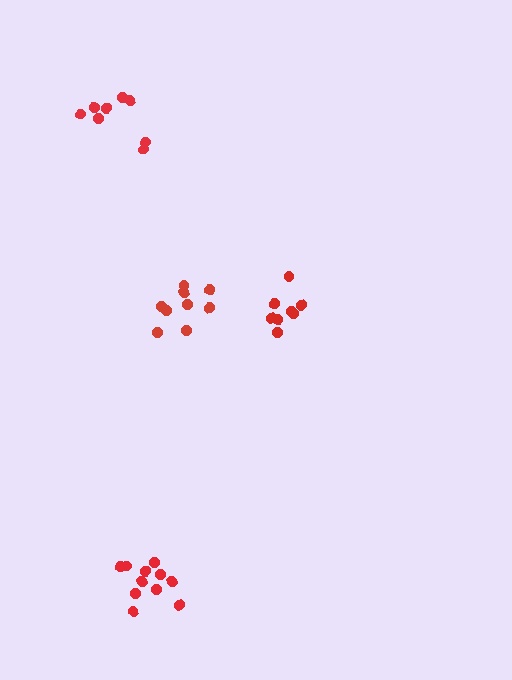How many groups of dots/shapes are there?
There are 4 groups.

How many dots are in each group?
Group 1: 11 dots, Group 2: 8 dots, Group 3: 9 dots, Group 4: 8 dots (36 total).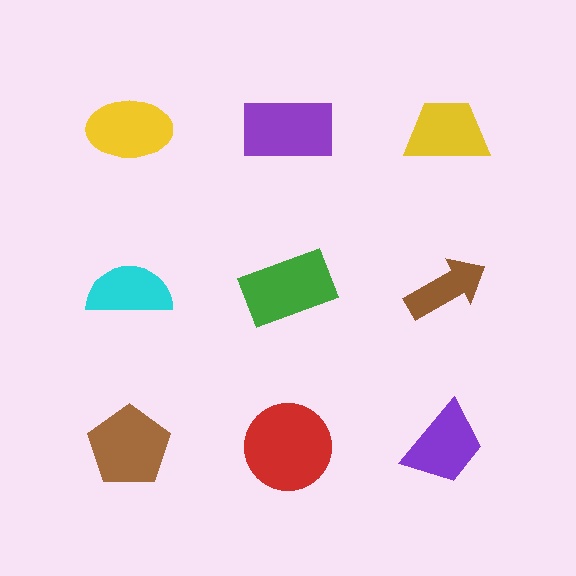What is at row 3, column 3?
A purple trapezoid.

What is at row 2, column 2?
A green rectangle.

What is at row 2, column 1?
A cyan semicircle.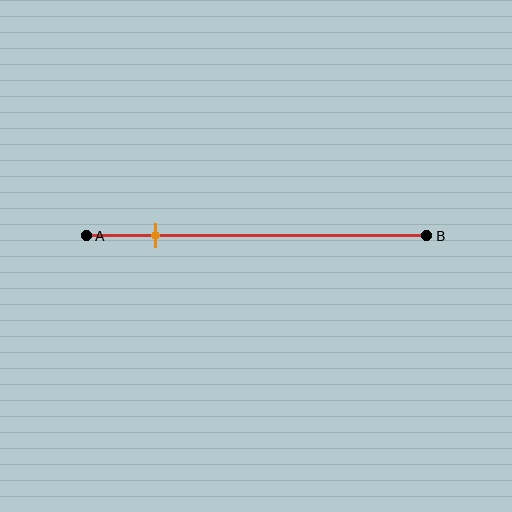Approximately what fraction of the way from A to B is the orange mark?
The orange mark is approximately 20% of the way from A to B.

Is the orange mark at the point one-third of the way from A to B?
No, the mark is at about 20% from A, not at the 33% one-third point.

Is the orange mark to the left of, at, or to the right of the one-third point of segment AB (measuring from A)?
The orange mark is to the left of the one-third point of segment AB.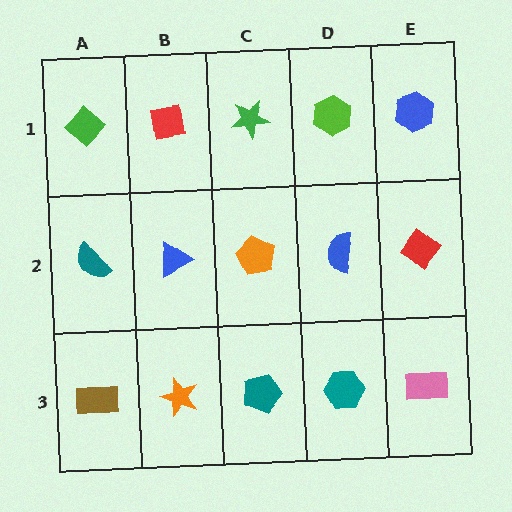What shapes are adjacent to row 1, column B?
A blue triangle (row 2, column B), a green diamond (row 1, column A), a green star (row 1, column C).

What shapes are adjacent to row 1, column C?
An orange pentagon (row 2, column C), a red square (row 1, column B), a lime hexagon (row 1, column D).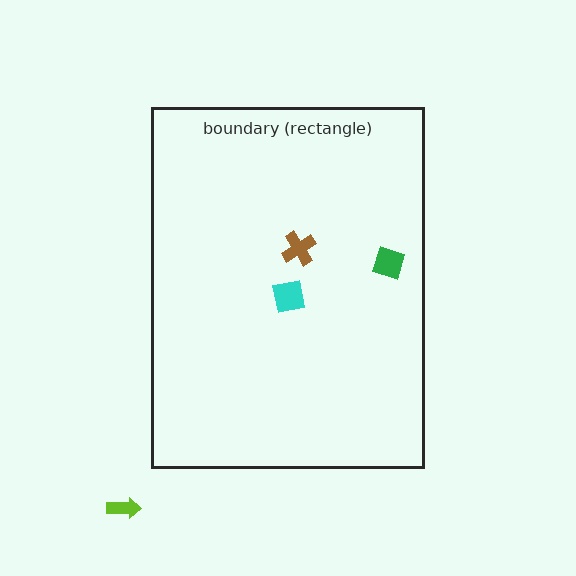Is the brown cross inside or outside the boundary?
Inside.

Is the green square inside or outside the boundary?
Inside.